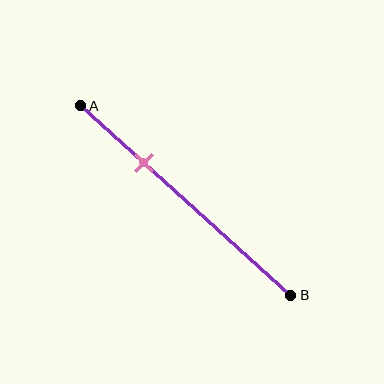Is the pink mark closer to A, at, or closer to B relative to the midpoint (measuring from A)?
The pink mark is closer to point A than the midpoint of segment AB.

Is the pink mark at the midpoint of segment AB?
No, the mark is at about 30% from A, not at the 50% midpoint.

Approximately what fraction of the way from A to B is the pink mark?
The pink mark is approximately 30% of the way from A to B.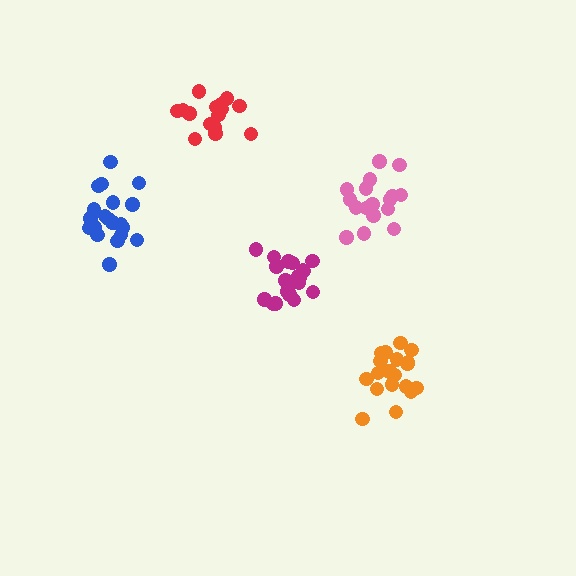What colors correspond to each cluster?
The clusters are colored: magenta, blue, pink, red, orange.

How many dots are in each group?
Group 1: 20 dots, Group 2: 20 dots, Group 3: 17 dots, Group 4: 15 dots, Group 5: 19 dots (91 total).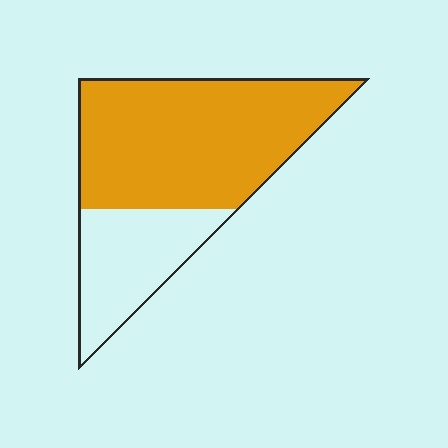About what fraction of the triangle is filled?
About two thirds (2/3).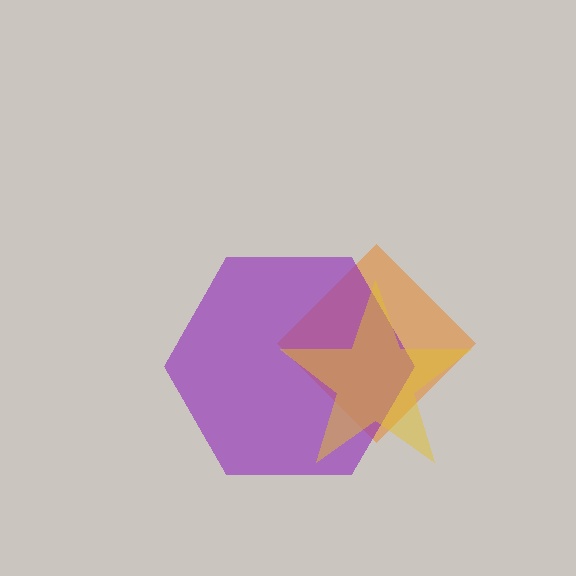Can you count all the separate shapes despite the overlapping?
Yes, there are 3 separate shapes.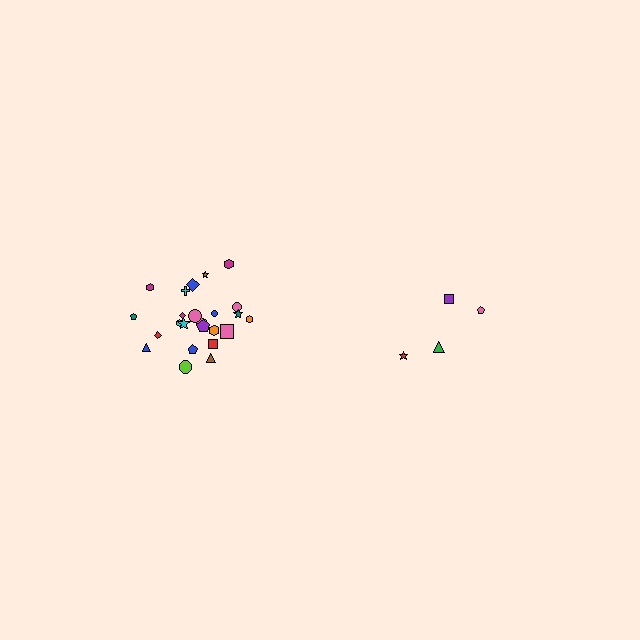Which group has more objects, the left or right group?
The left group.